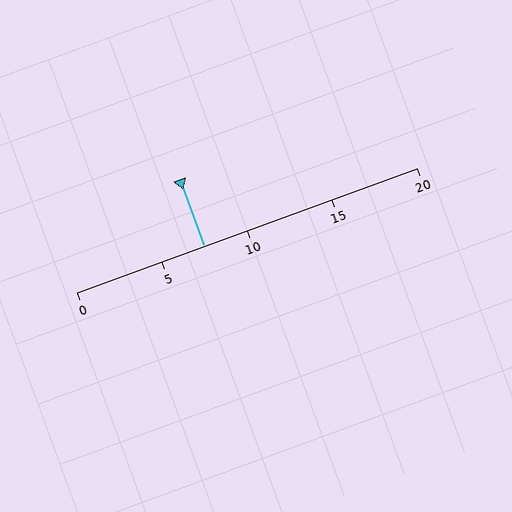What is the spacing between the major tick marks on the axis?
The major ticks are spaced 5 apart.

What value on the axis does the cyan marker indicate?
The marker indicates approximately 7.5.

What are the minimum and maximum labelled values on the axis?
The axis runs from 0 to 20.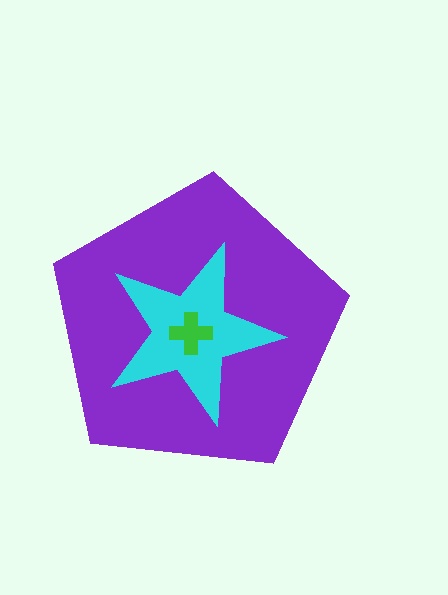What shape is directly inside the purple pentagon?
The cyan star.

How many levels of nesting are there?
3.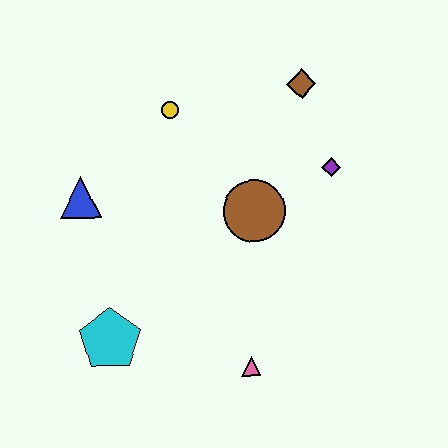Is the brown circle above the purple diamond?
No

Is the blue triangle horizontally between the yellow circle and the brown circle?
No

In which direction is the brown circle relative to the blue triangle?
The brown circle is to the right of the blue triangle.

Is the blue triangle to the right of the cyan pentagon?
No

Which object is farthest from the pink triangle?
The brown diamond is farthest from the pink triangle.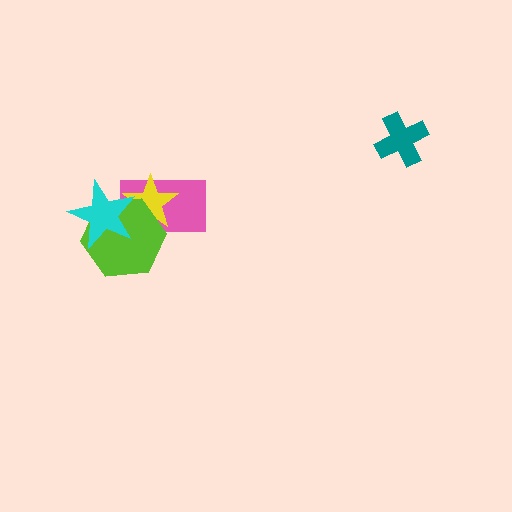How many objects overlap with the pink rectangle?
3 objects overlap with the pink rectangle.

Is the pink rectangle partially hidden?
Yes, it is partially covered by another shape.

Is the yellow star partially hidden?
Yes, it is partially covered by another shape.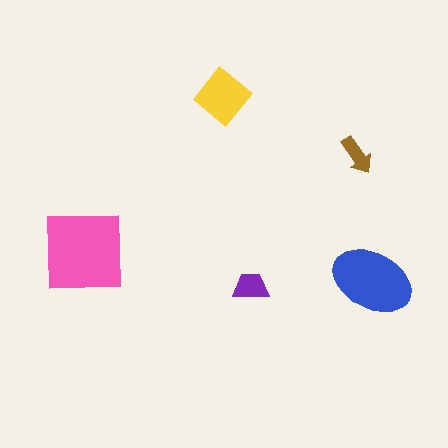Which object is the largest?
The pink square.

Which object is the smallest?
The brown arrow.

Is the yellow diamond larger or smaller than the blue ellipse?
Smaller.